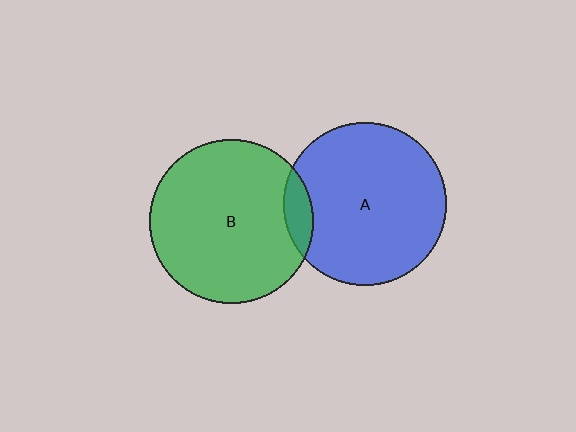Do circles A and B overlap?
Yes.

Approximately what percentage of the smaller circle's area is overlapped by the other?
Approximately 10%.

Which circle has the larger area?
Circle B (green).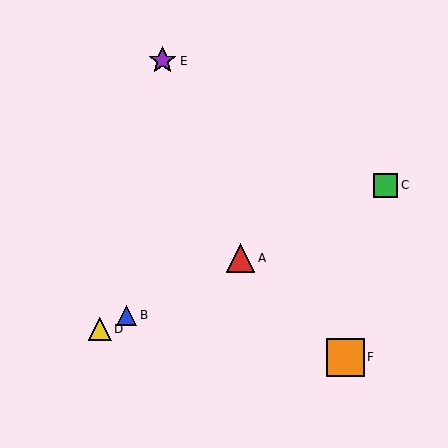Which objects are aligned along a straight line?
Objects A, B, C, D are aligned along a straight line.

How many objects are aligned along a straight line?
4 objects (A, B, C, D) are aligned along a straight line.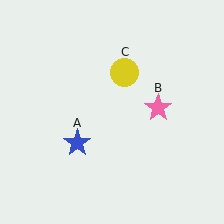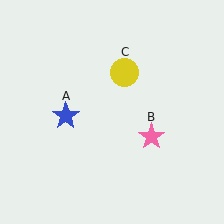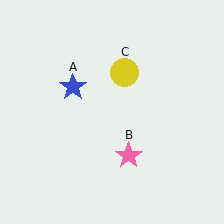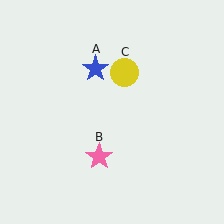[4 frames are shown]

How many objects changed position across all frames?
2 objects changed position: blue star (object A), pink star (object B).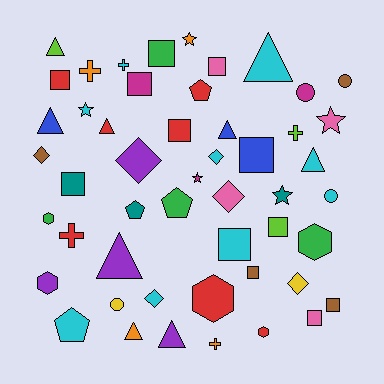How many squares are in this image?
There are 12 squares.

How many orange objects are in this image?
There are 4 orange objects.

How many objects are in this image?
There are 50 objects.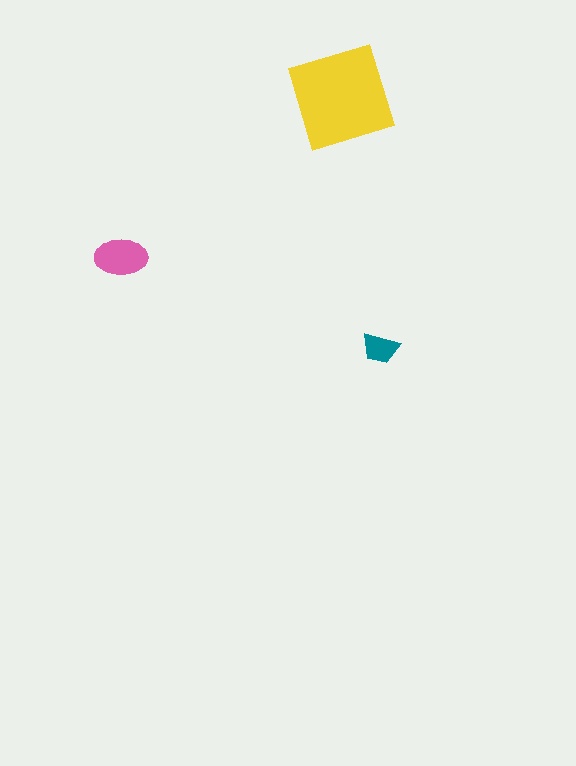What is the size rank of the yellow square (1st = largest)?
1st.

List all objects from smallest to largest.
The teal trapezoid, the pink ellipse, the yellow square.